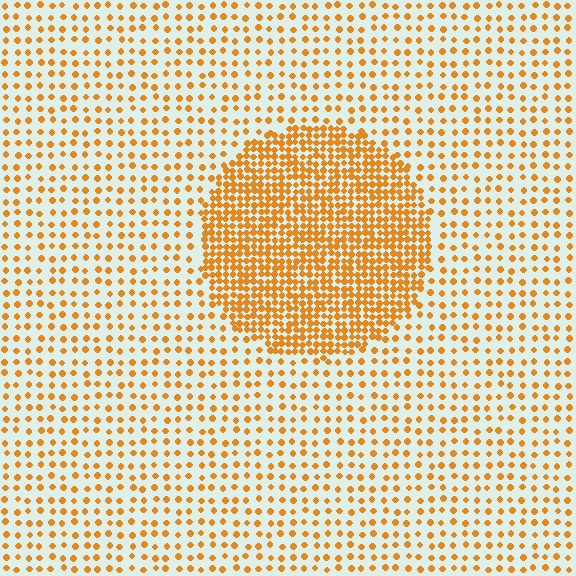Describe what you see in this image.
The image contains small orange elements arranged at two different densities. A circle-shaped region is visible where the elements are more densely packed than the surrounding area.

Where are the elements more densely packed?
The elements are more densely packed inside the circle boundary.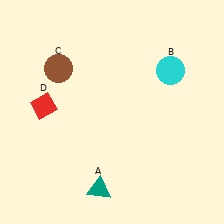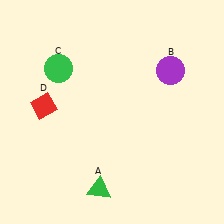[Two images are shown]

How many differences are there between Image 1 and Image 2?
There are 3 differences between the two images.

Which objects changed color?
A changed from teal to green. B changed from cyan to purple. C changed from brown to green.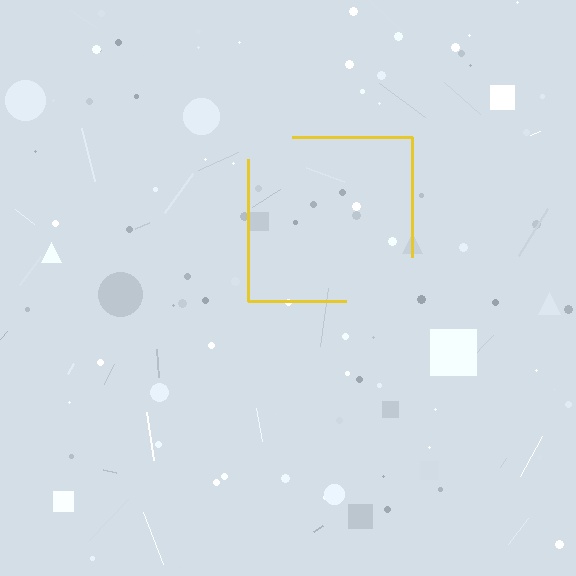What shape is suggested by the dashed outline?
The dashed outline suggests a square.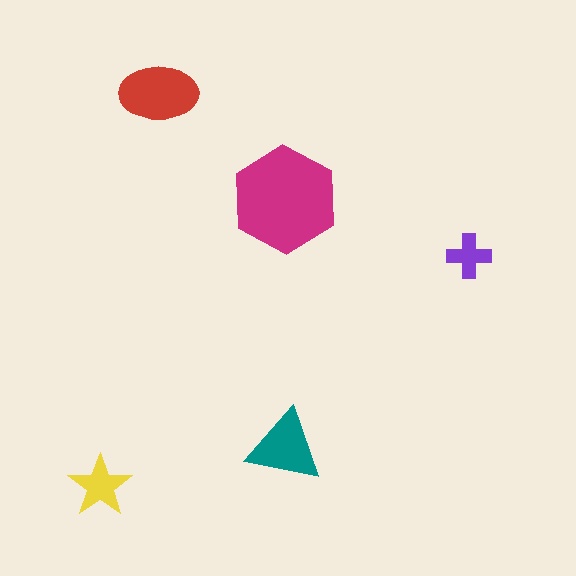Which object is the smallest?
The purple cross.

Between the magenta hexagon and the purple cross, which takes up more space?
The magenta hexagon.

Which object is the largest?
The magenta hexagon.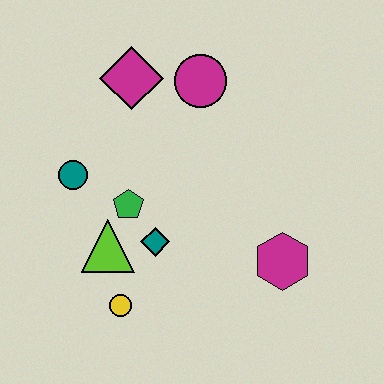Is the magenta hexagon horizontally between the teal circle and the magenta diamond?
No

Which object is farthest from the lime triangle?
The magenta circle is farthest from the lime triangle.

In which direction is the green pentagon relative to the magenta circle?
The green pentagon is below the magenta circle.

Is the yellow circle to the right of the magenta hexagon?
No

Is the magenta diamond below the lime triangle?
No